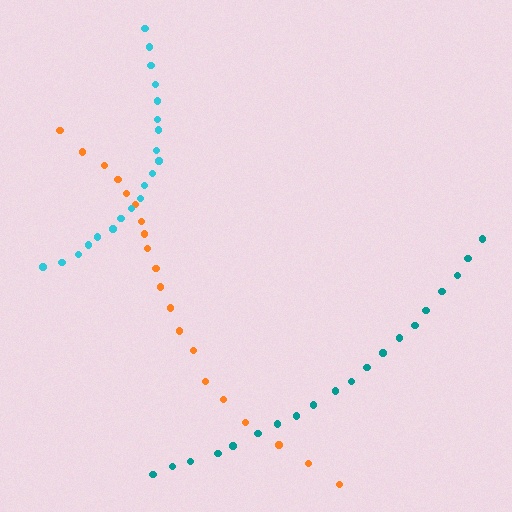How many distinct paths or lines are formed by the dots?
There are 3 distinct paths.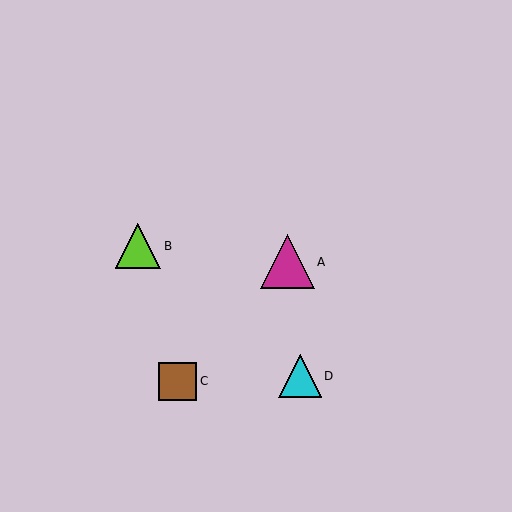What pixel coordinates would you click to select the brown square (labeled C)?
Click at (177, 381) to select the brown square C.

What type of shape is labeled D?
Shape D is a cyan triangle.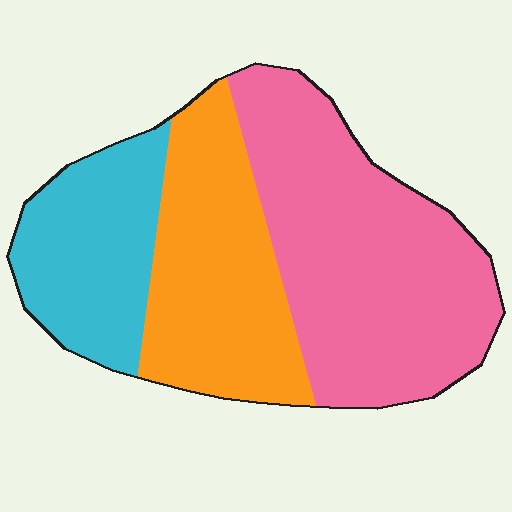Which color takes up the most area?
Pink, at roughly 45%.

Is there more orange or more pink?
Pink.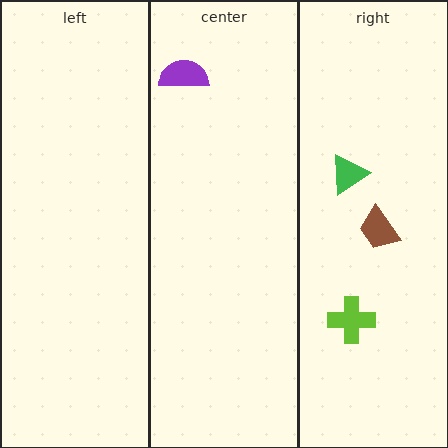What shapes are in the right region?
The green triangle, the brown trapezoid, the lime cross.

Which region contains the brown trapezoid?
The right region.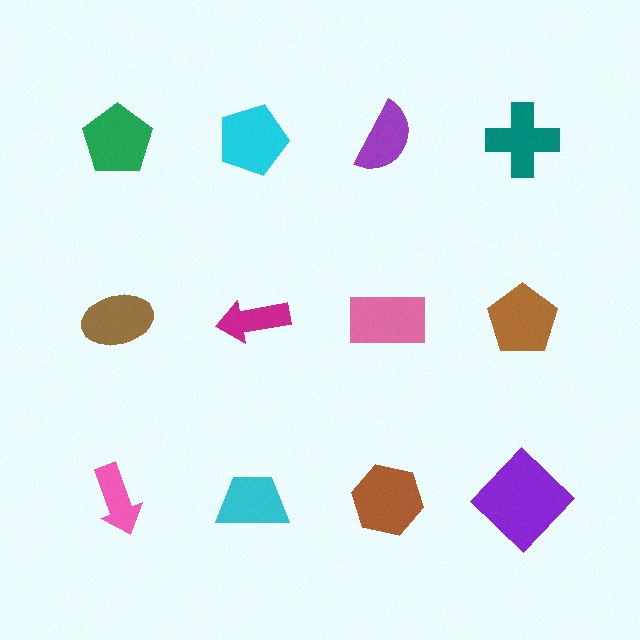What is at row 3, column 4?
A purple diamond.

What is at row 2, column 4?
A brown pentagon.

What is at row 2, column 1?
A brown ellipse.